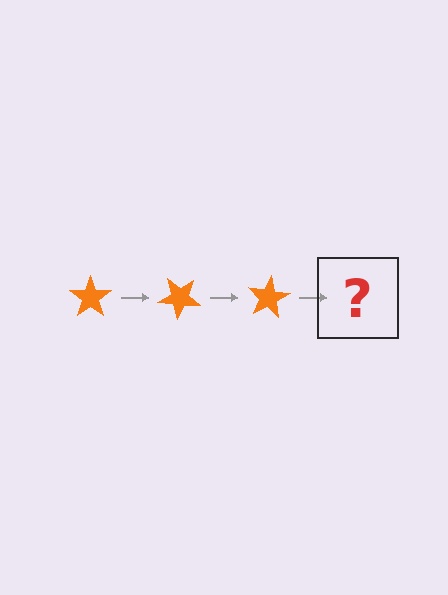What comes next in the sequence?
The next element should be an orange star rotated 120 degrees.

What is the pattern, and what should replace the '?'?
The pattern is that the star rotates 40 degrees each step. The '?' should be an orange star rotated 120 degrees.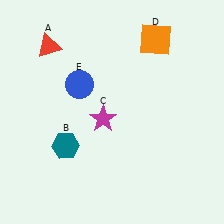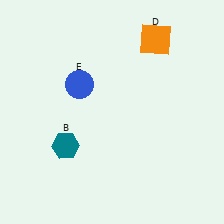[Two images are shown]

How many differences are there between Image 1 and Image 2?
There are 2 differences between the two images.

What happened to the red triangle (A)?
The red triangle (A) was removed in Image 2. It was in the top-left area of Image 1.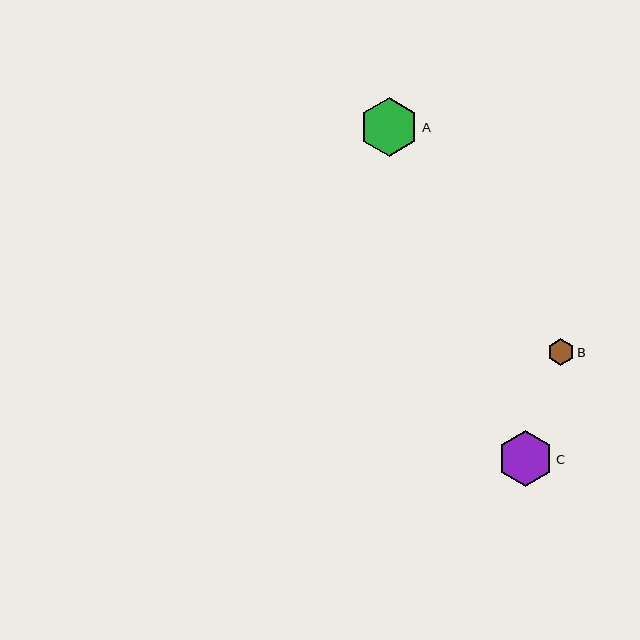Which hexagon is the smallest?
Hexagon B is the smallest with a size of approximately 27 pixels.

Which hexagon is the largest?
Hexagon A is the largest with a size of approximately 59 pixels.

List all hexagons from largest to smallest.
From largest to smallest: A, C, B.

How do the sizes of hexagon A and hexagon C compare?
Hexagon A and hexagon C are approximately the same size.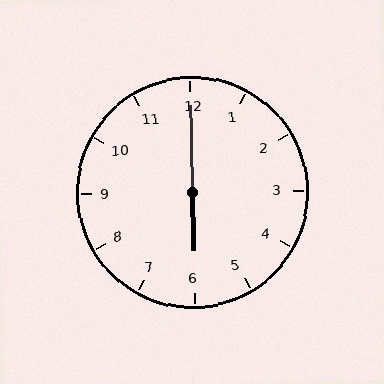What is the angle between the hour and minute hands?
Approximately 180 degrees.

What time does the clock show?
6:00.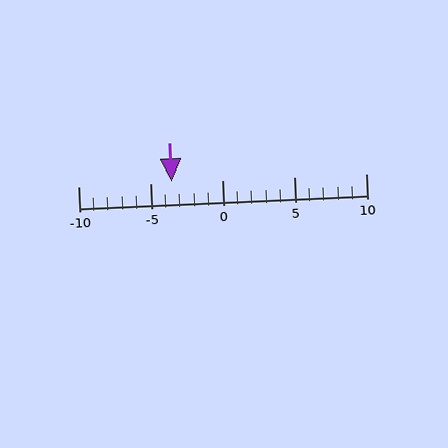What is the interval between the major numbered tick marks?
The major tick marks are spaced 5 units apart.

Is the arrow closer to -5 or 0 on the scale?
The arrow is closer to -5.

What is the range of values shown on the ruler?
The ruler shows values from -10 to 10.